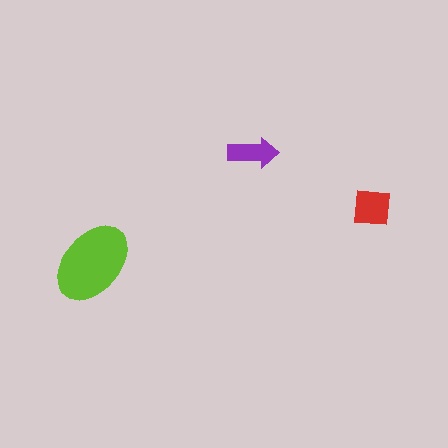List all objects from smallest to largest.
The purple arrow, the red square, the lime ellipse.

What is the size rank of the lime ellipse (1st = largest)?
1st.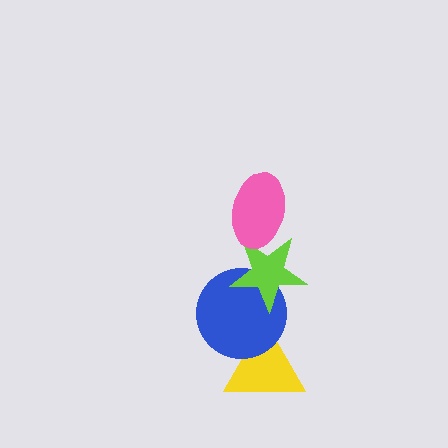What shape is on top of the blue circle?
The lime star is on top of the blue circle.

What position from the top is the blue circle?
The blue circle is 3rd from the top.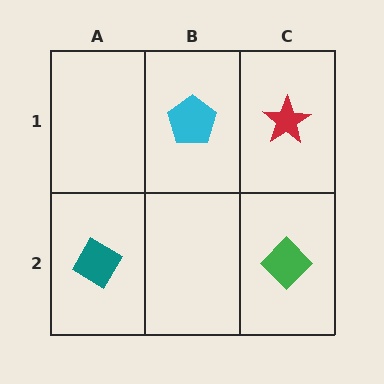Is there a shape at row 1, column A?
No, that cell is empty.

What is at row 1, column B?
A cyan pentagon.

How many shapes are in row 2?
2 shapes.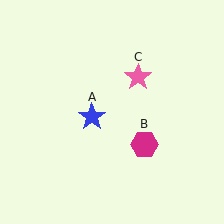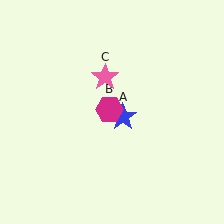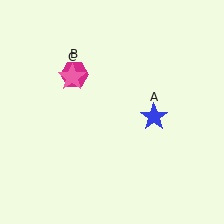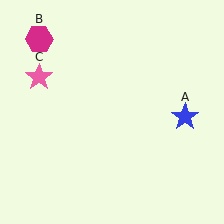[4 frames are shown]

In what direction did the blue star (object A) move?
The blue star (object A) moved right.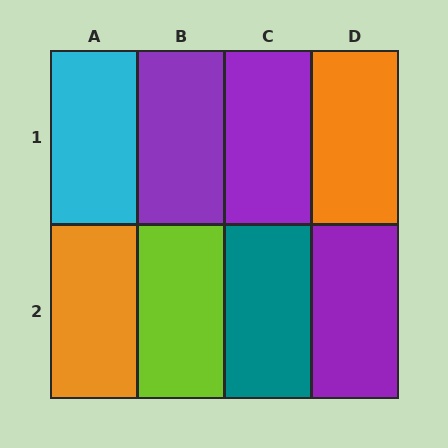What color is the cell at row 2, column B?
Lime.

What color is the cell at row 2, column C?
Teal.